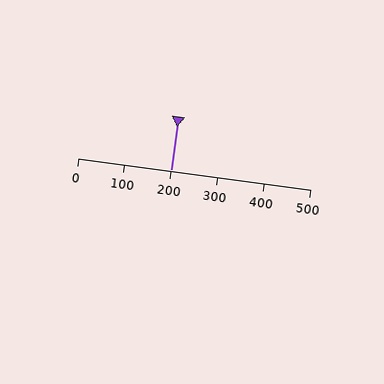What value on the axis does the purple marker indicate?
The marker indicates approximately 200.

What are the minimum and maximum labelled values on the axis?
The axis runs from 0 to 500.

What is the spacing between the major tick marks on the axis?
The major ticks are spaced 100 apart.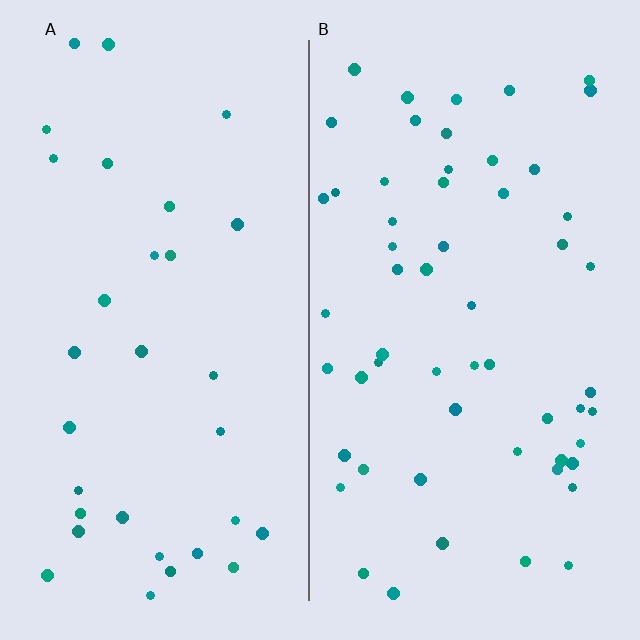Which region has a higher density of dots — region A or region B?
B (the right).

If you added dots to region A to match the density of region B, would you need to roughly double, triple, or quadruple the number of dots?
Approximately double.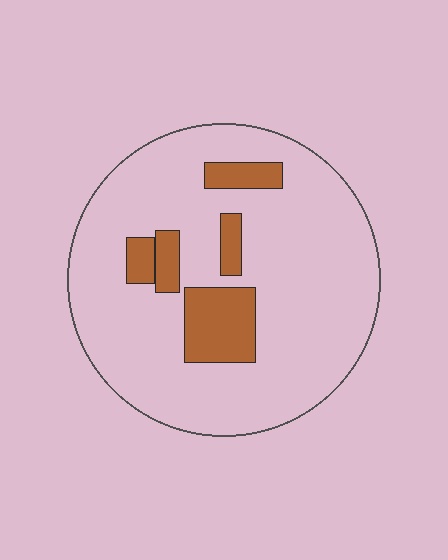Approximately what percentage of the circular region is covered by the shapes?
Approximately 15%.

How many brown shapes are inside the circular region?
5.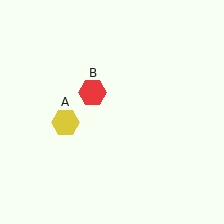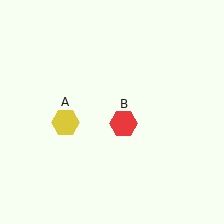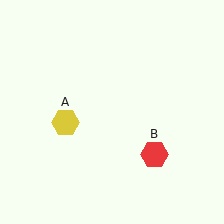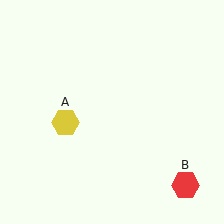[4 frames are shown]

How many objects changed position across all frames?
1 object changed position: red hexagon (object B).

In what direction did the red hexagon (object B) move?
The red hexagon (object B) moved down and to the right.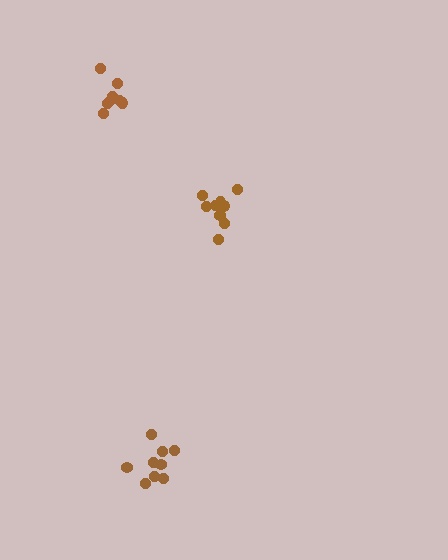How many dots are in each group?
Group 1: 9 dots, Group 2: 8 dots, Group 3: 9 dots (26 total).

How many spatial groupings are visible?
There are 3 spatial groupings.